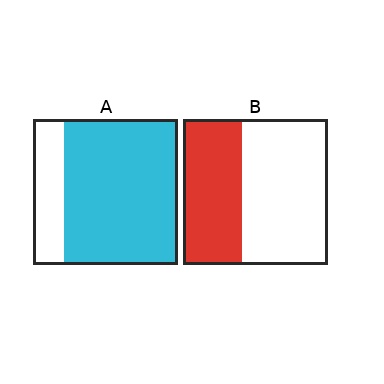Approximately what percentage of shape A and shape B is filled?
A is approximately 80% and B is approximately 40%.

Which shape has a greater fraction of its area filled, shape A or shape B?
Shape A.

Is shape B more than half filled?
No.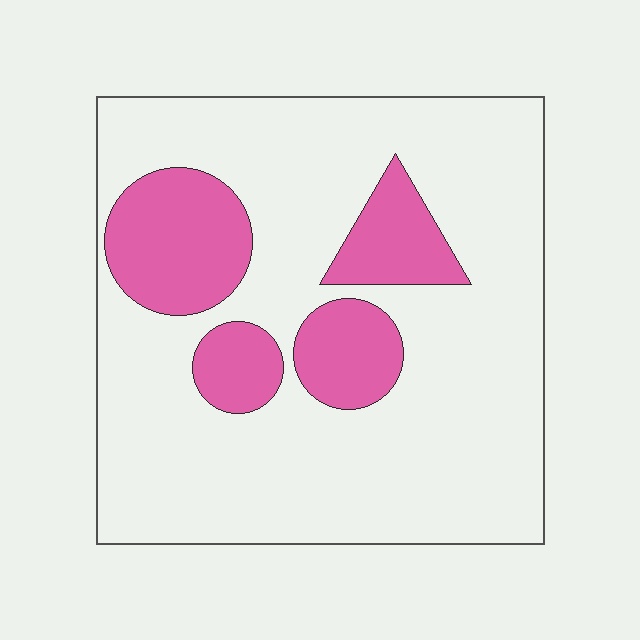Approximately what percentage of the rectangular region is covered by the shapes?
Approximately 20%.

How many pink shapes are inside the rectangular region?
4.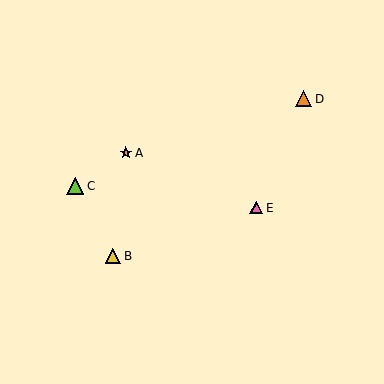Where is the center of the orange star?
The center of the orange star is at (126, 153).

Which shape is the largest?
The lime triangle (labeled C) is the largest.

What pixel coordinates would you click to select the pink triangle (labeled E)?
Click at (256, 208) to select the pink triangle E.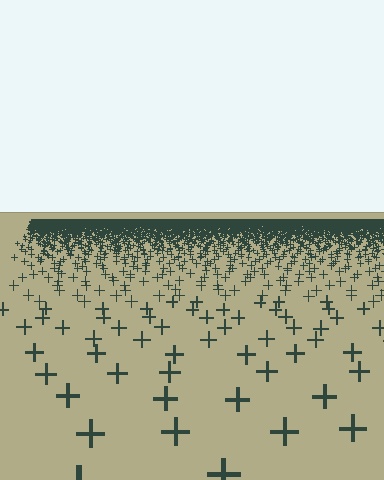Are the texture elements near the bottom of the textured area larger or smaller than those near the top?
Larger. Near the bottom, elements are closer to the viewer and appear at a bigger on-screen size.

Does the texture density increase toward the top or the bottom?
Density increases toward the top.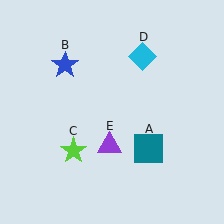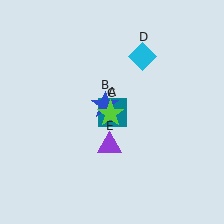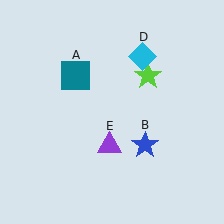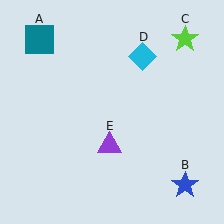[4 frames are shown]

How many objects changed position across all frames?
3 objects changed position: teal square (object A), blue star (object B), lime star (object C).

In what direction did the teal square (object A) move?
The teal square (object A) moved up and to the left.